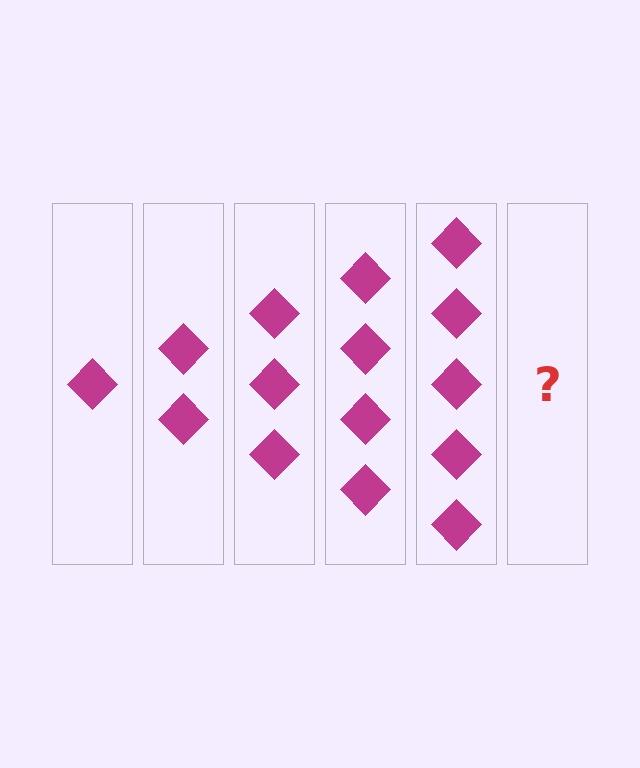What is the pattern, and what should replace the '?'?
The pattern is that each step adds one more diamond. The '?' should be 6 diamonds.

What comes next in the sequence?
The next element should be 6 diamonds.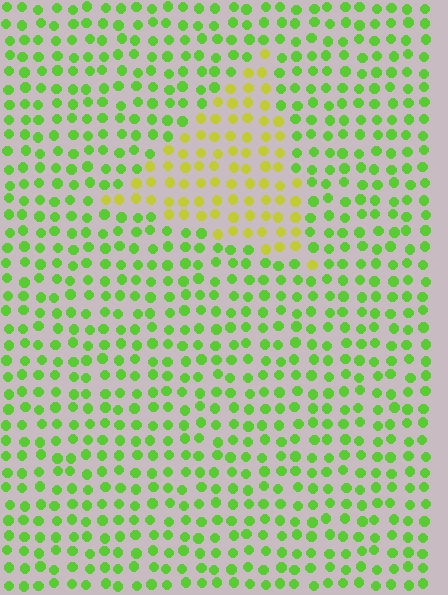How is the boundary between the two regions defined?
The boundary is defined purely by a slight shift in hue (about 42 degrees). Spacing, size, and orientation are identical on both sides.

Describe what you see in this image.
The image is filled with small lime elements in a uniform arrangement. A triangle-shaped region is visible where the elements are tinted to a slightly different hue, forming a subtle color boundary.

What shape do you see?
I see a triangle.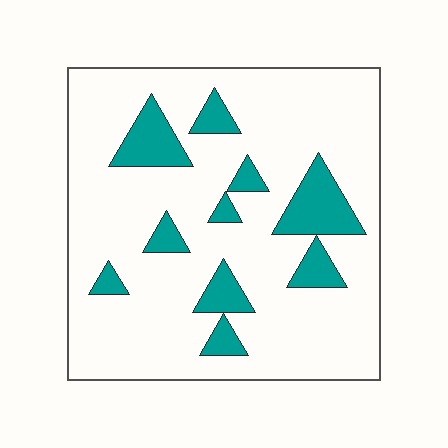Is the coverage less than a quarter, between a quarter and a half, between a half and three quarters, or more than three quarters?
Less than a quarter.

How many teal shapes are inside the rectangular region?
10.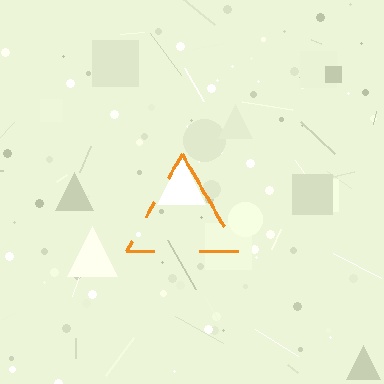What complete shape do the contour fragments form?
The contour fragments form a triangle.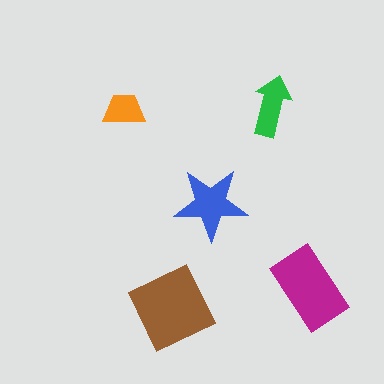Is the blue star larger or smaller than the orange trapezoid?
Larger.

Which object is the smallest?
The orange trapezoid.